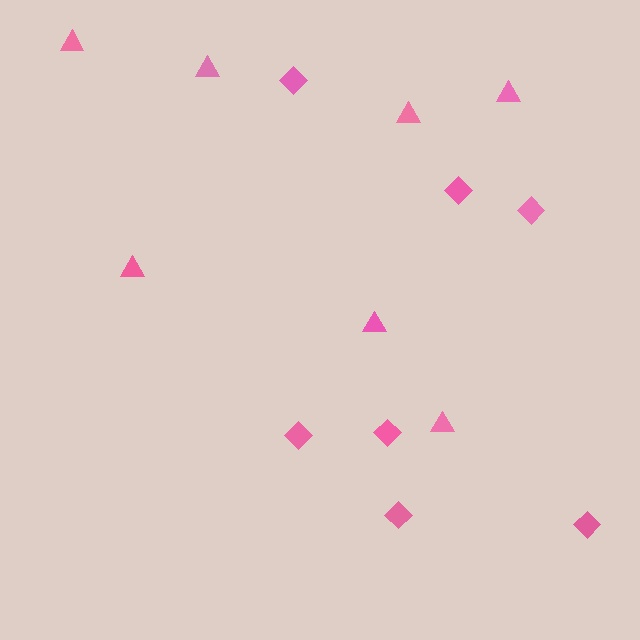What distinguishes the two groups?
There are 2 groups: one group of diamonds (7) and one group of triangles (7).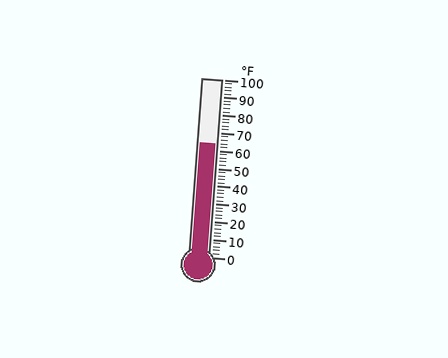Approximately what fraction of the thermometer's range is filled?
The thermometer is filled to approximately 65% of its range.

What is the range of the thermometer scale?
The thermometer scale ranges from 0°F to 100°F.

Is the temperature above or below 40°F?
The temperature is above 40°F.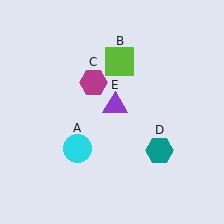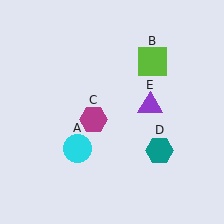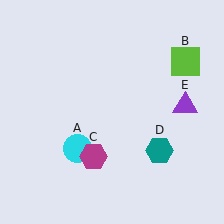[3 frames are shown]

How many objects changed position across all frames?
3 objects changed position: lime square (object B), magenta hexagon (object C), purple triangle (object E).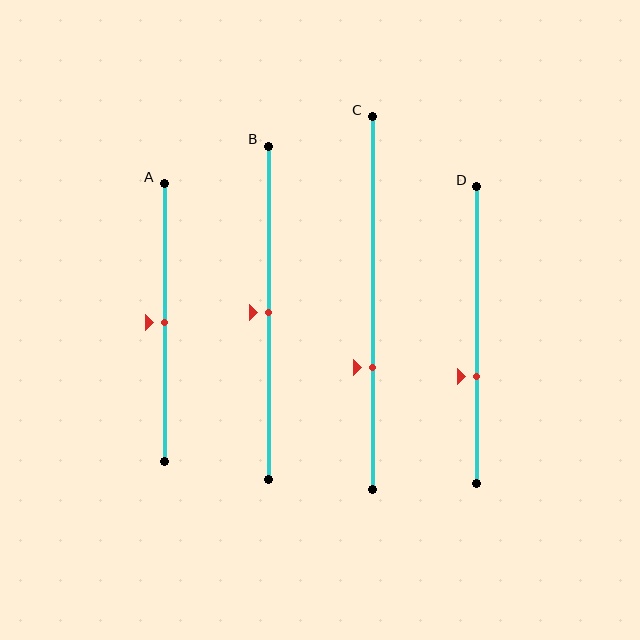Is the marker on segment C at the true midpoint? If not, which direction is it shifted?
No, the marker on segment C is shifted downward by about 17% of the segment length.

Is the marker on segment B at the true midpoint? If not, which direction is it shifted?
Yes, the marker on segment B is at the true midpoint.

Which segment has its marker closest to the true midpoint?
Segment A has its marker closest to the true midpoint.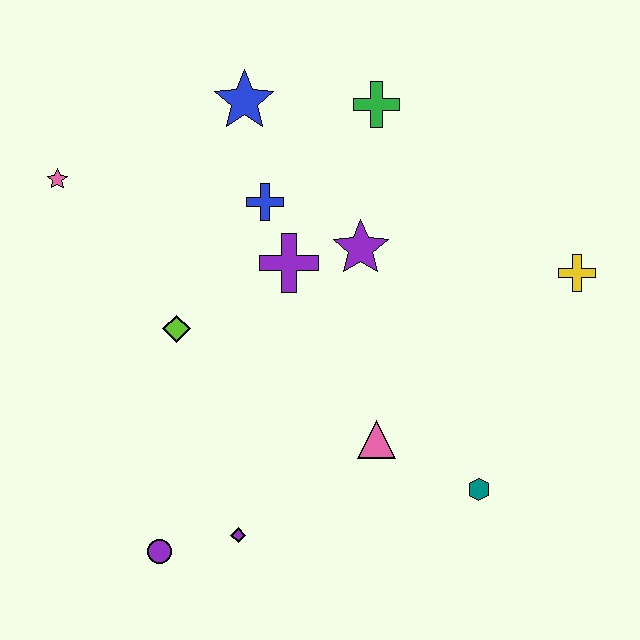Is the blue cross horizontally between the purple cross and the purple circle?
Yes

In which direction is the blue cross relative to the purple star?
The blue cross is to the left of the purple star.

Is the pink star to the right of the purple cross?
No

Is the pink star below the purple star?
No